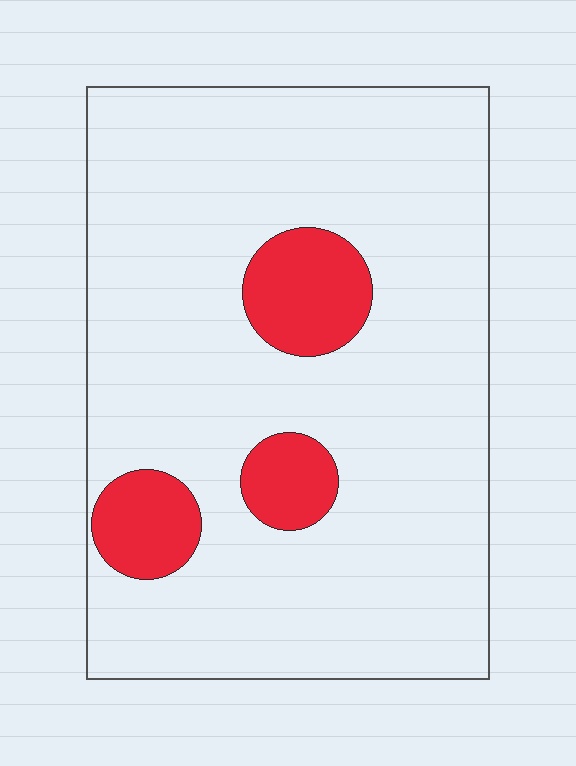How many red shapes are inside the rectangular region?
3.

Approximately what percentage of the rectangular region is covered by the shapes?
Approximately 15%.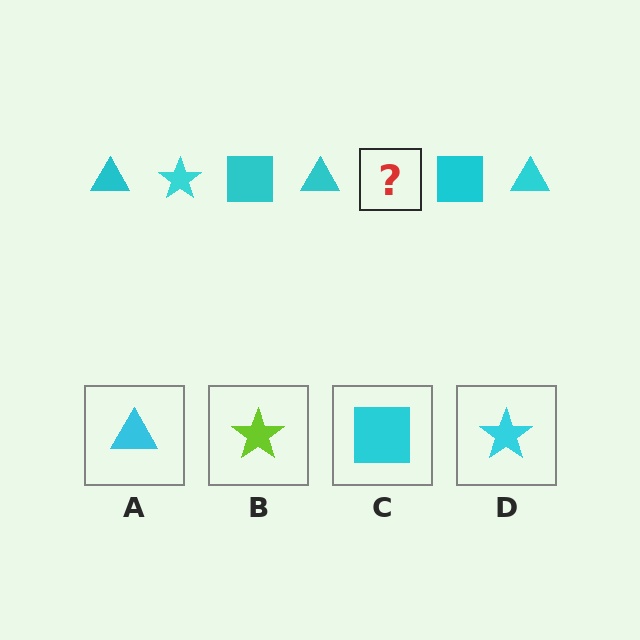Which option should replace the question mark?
Option D.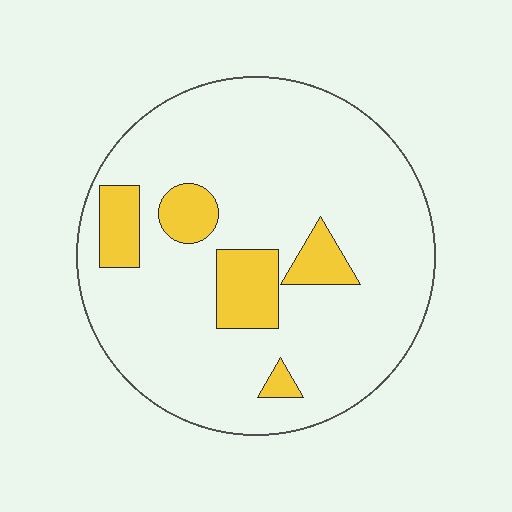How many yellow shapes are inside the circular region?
5.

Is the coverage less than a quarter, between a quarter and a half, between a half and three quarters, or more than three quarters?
Less than a quarter.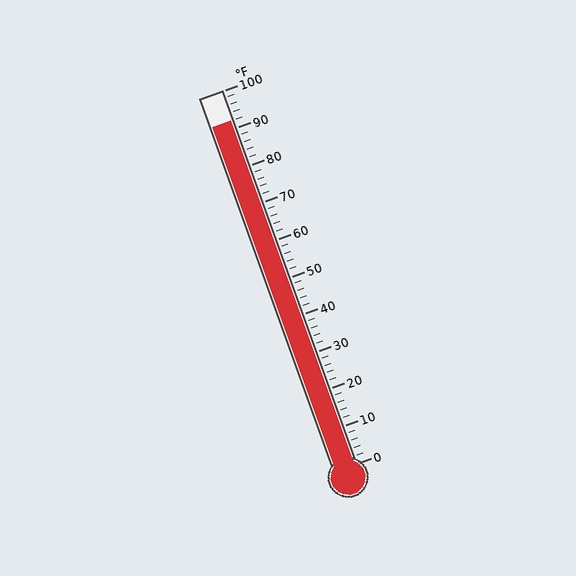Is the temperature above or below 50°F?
The temperature is above 50°F.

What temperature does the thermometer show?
The thermometer shows approximately 92°F.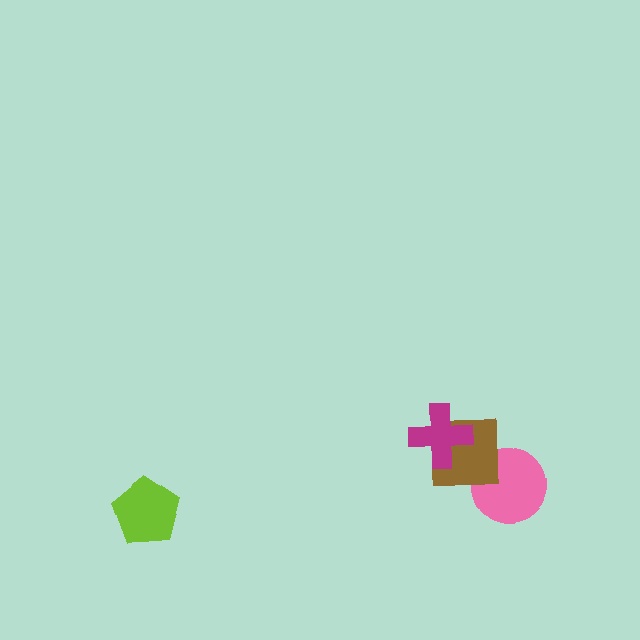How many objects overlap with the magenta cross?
1 object overlaps with the magenta cross.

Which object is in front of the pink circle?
The brown square is in front of the pink circle.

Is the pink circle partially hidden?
Yes, it is partially covered by another shape.